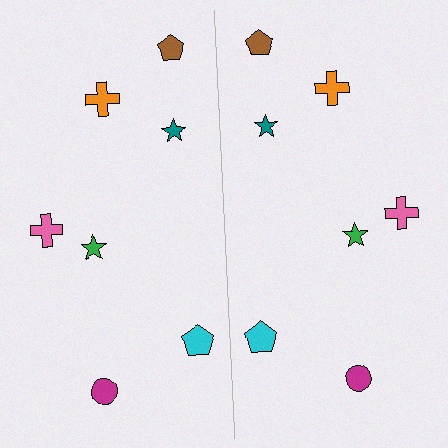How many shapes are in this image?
There are 14 shapes in this image.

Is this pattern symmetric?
Yes, this pattern has bilateral (reflection) symmetry.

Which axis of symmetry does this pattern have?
The pattern has a vertical axis of symmetry running through the center of the image.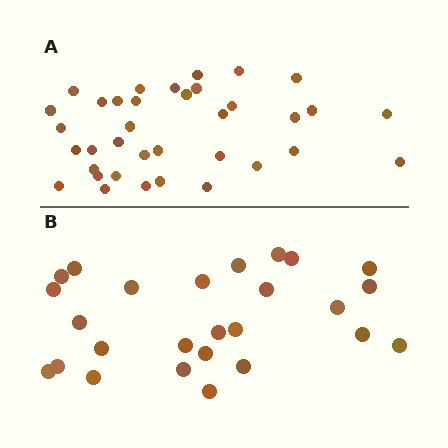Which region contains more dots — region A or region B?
Region A (the top region) has more dots.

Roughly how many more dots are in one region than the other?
Region A has roughly 10 or so more dots than region B.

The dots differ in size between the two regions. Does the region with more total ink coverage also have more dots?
No. Region B has more total ink coverage because its dots are larger, but region A actually contains more individual dots. Total area can be misleading — the number of items is what matters here.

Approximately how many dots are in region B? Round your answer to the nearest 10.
About 30 dots. (The exact count is 26, which rounds to 30.)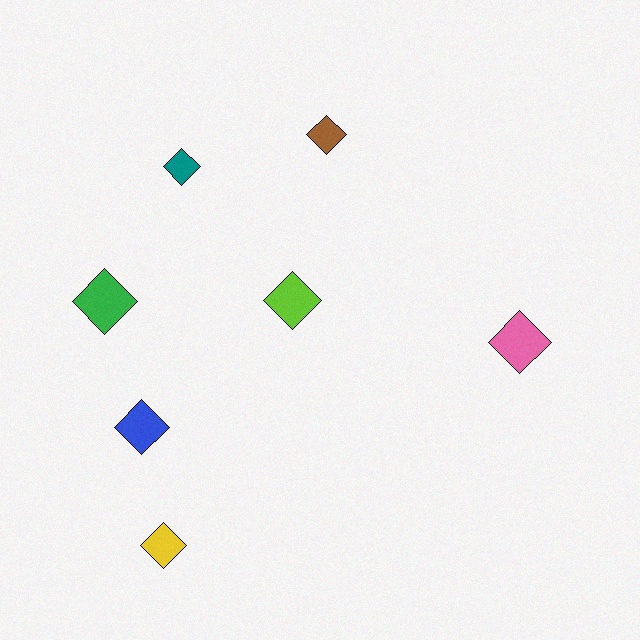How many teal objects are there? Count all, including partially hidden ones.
There is 1 teal object.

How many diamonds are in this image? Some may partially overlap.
There are 7 diamonds.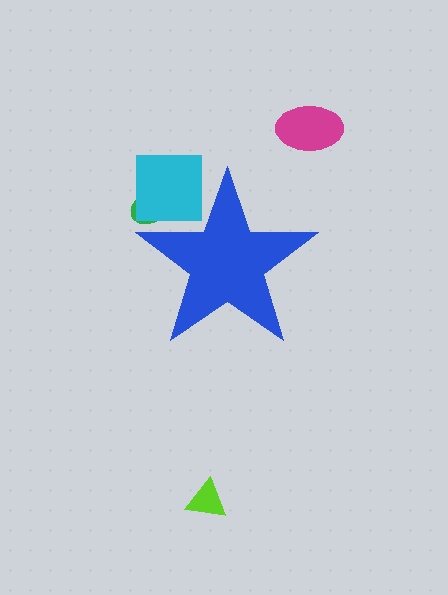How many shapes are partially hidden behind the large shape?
2 shapes are partially hidden.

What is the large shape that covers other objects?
A blue star.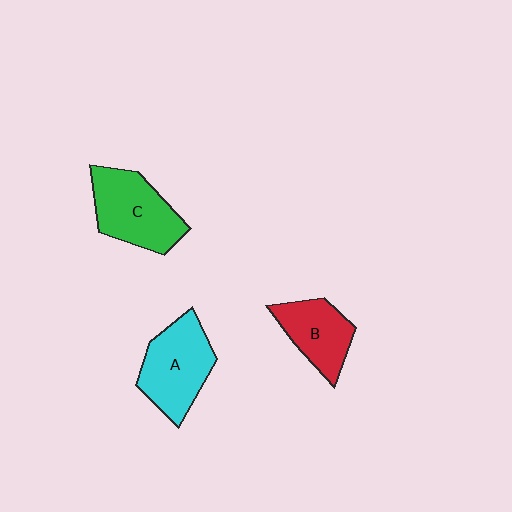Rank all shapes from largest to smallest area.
From largest to smallest: C (green), A (cyan), B (red).